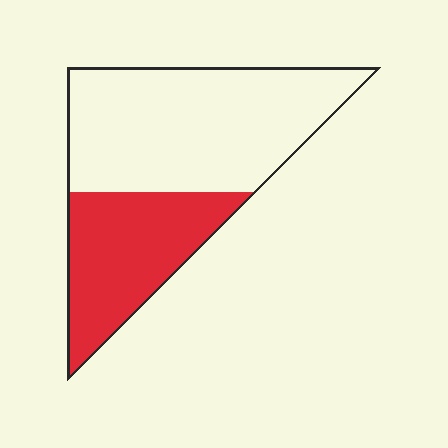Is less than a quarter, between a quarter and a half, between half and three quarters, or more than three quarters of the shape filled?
Between a quarter and a half.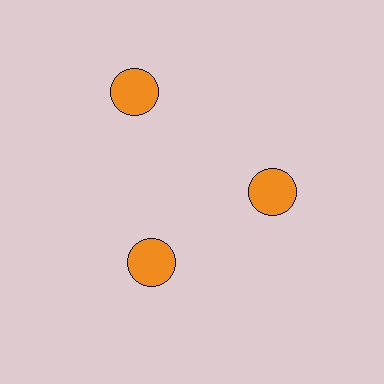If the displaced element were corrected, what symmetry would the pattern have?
It would have 3-fold rotational symmetry — the pattern would map onto itself every 120 degrees.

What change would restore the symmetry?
The symmetry would be restored by moving it inward, back onto the ring so that all 3 circles sit at equal angles and equal distance from the center.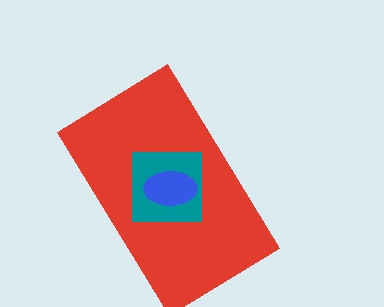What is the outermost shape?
The red rectangle.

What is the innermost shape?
The blue ellipse.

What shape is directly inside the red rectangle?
The teal square.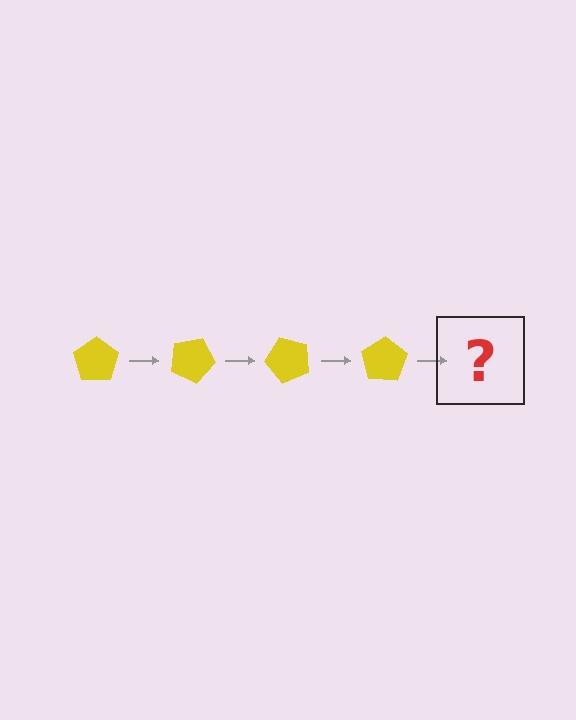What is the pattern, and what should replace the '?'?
The pattern is that the pentagon rotates 25 degrees each step. The '?' should be a yellow pentagon rotated 100 degrees.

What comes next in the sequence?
The next element should be a yellow pentagon rotated 100 degrees.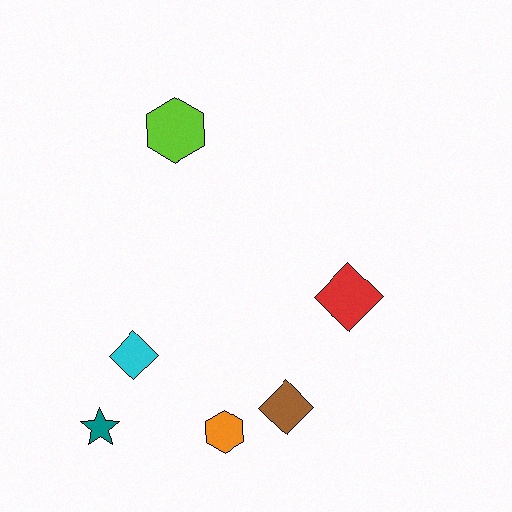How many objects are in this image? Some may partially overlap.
There are 6 objects.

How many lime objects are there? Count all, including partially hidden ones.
There is 1 lime object.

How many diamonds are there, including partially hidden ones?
There are 3 diamonds.